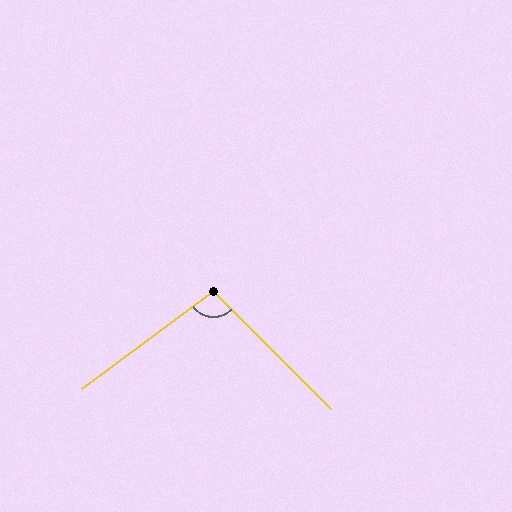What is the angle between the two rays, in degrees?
Approximately 98 degrees.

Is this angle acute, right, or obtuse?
It is obtuse.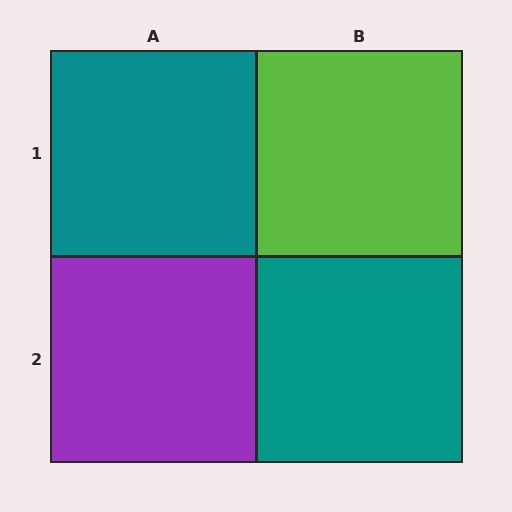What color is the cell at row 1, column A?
Teal.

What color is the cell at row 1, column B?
Lime.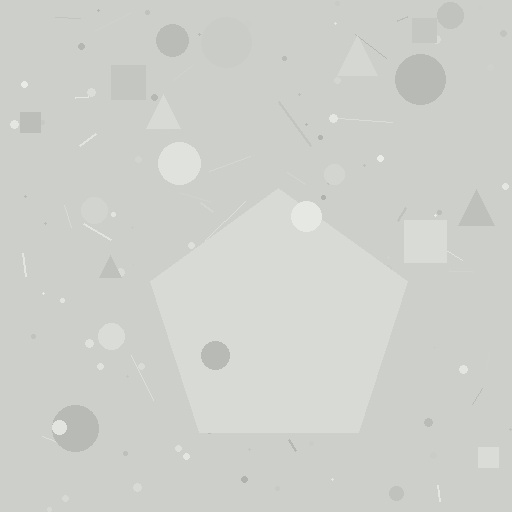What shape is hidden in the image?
A pentagon is hidden in the image.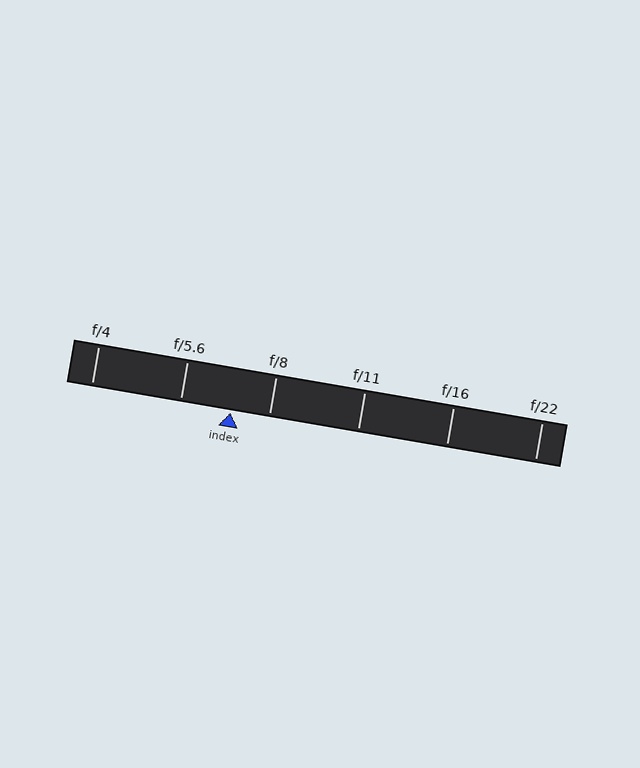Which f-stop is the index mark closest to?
The index mark is closest to f/8.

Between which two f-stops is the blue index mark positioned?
The index mark is between f/5.6 and f/8.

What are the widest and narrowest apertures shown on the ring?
The widest aperture shown is f/4 and the narrowest is f/22.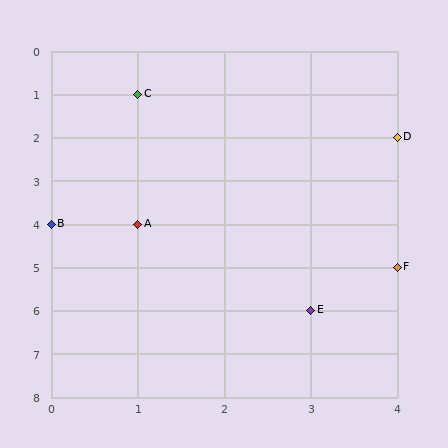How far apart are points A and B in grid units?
Points A and B are 1 column apart.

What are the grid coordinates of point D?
Point D is at grid coordinates (4, 2).